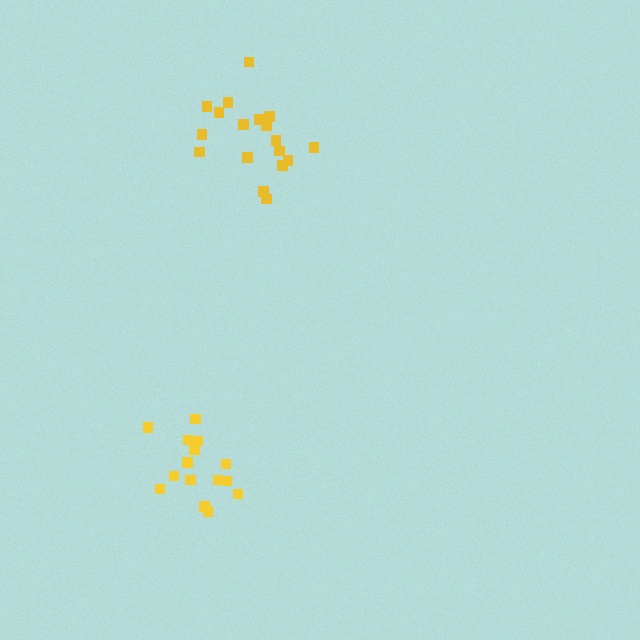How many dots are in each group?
Group 1: 15 dots, Group 2: 18 dots (33 total).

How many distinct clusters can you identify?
There are 2 distinct clusters.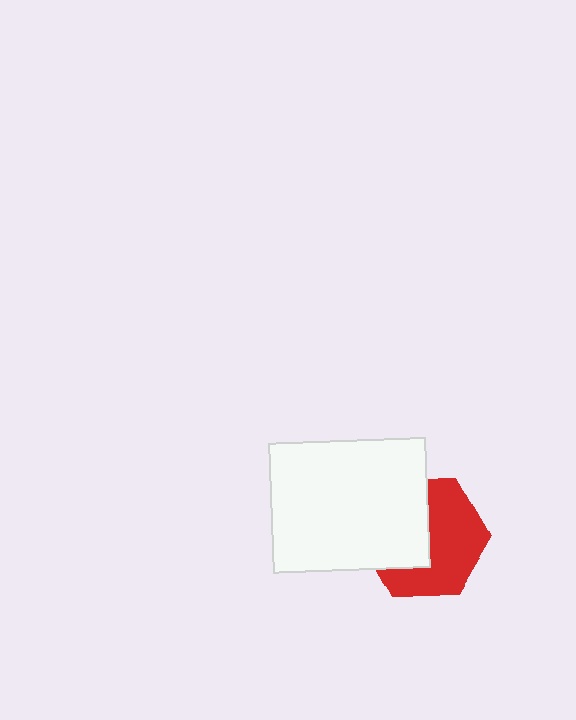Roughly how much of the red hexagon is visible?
About half of it is visible (roughly 55%).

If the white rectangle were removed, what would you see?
You would see the complete red hexagon.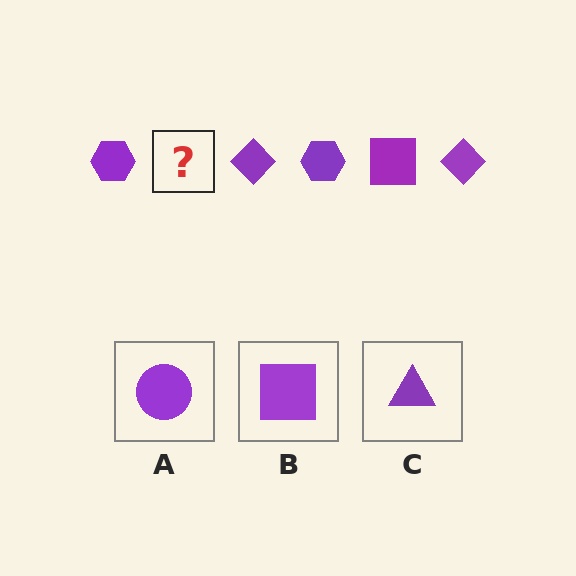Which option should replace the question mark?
Option B.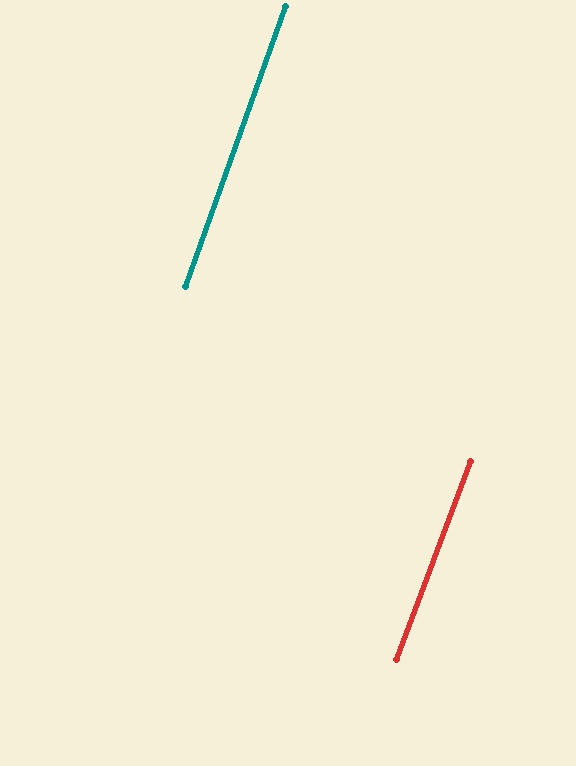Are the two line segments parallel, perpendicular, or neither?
Parallel — their directions differ by only 0.8°.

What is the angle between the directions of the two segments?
Approximately 1 degree.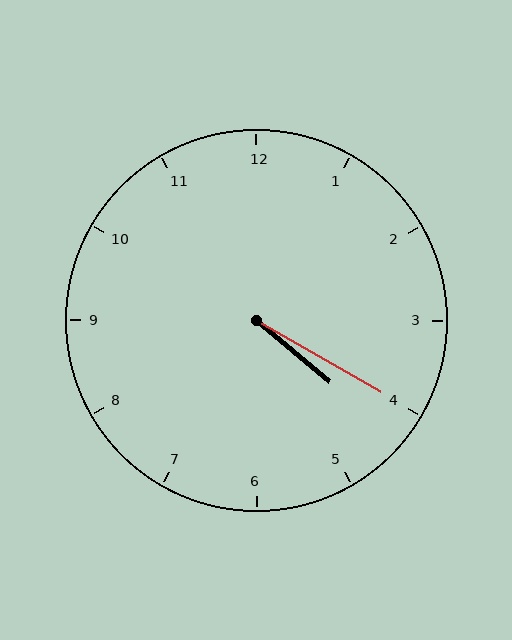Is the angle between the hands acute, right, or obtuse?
It is acute.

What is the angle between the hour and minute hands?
Approximately 10 degrees.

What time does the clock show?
4:20.